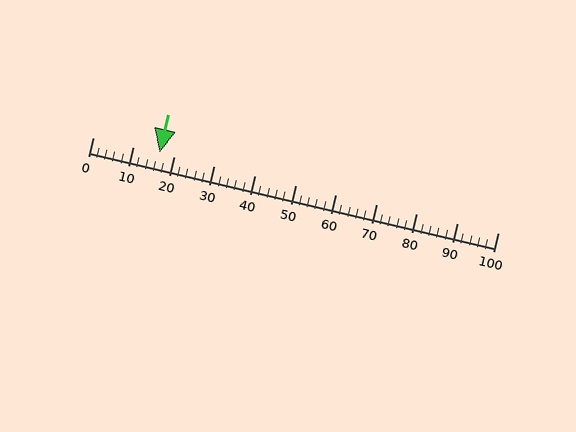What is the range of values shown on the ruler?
The ruler shows values from 0 to 100.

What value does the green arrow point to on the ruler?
The green arrow points to approximately 16.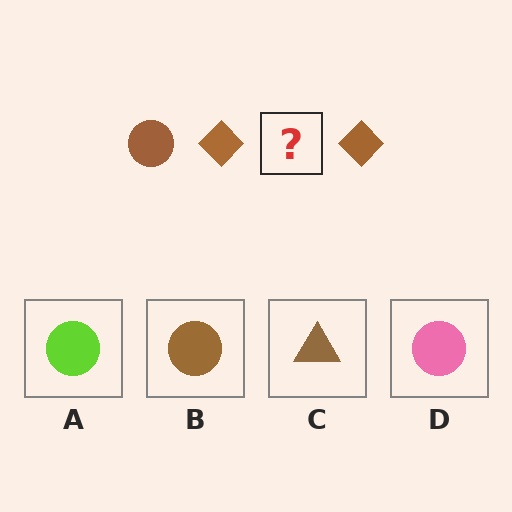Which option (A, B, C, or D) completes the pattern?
B.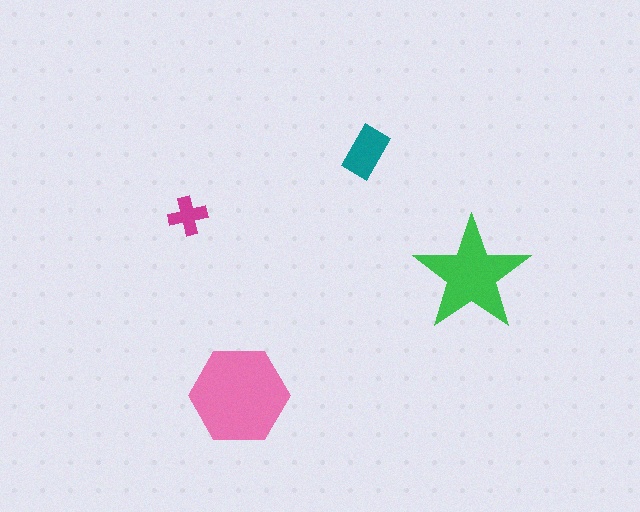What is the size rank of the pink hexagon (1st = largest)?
1st.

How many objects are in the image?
There are 4 objects in the image.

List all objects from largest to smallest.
The pink hexagon, the green star, the teal rectangle, the magenta cross.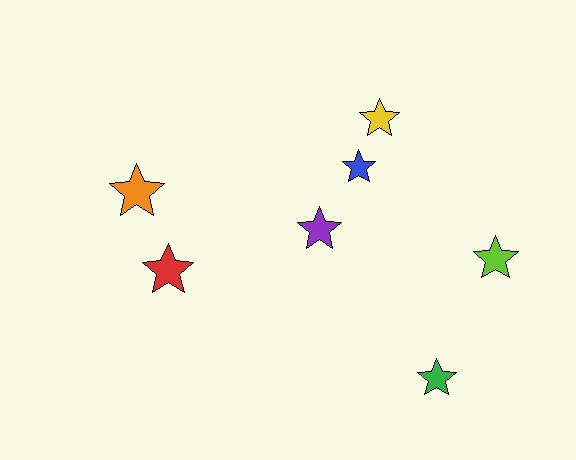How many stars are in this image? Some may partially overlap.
There are 7 stars.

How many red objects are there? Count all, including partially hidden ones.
There is 1 red object.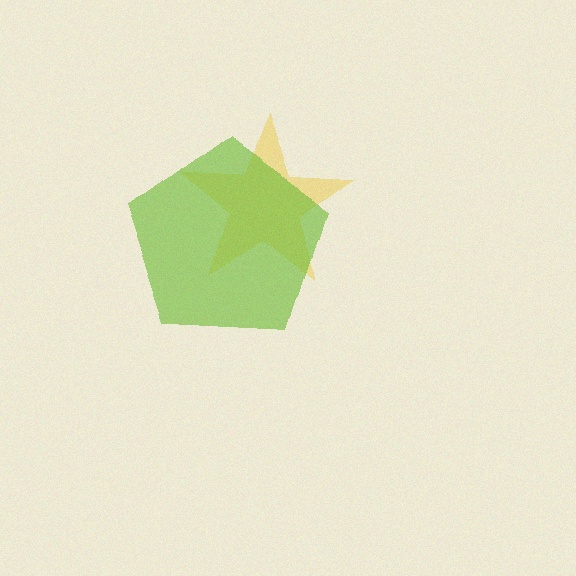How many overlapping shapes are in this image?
There are 2 overlapping shapes in the image.